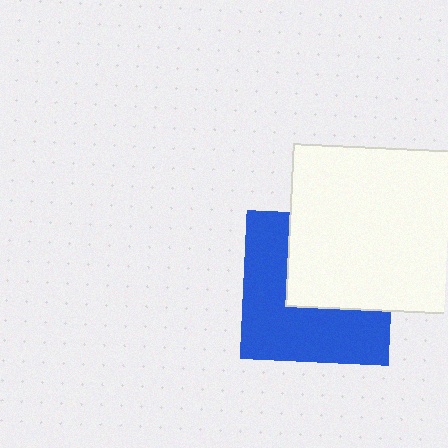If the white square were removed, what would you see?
You would see the complete blue square.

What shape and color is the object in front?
The object in front is a white square.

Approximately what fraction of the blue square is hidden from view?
Roughly 45% of the blue square is hidden behind the white square.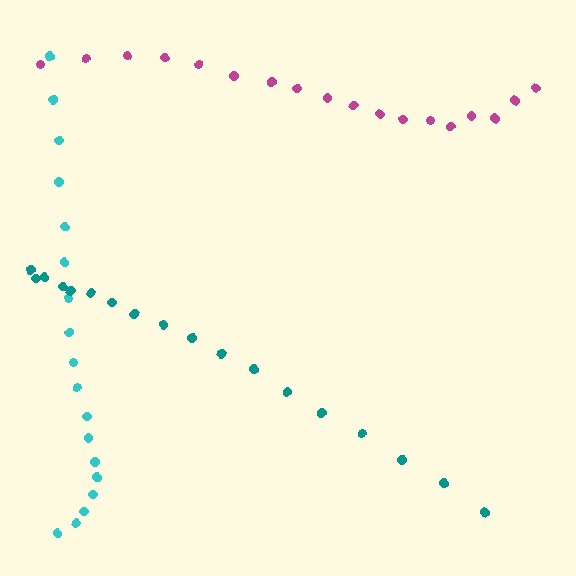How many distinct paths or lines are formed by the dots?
There are 3 distinct paths.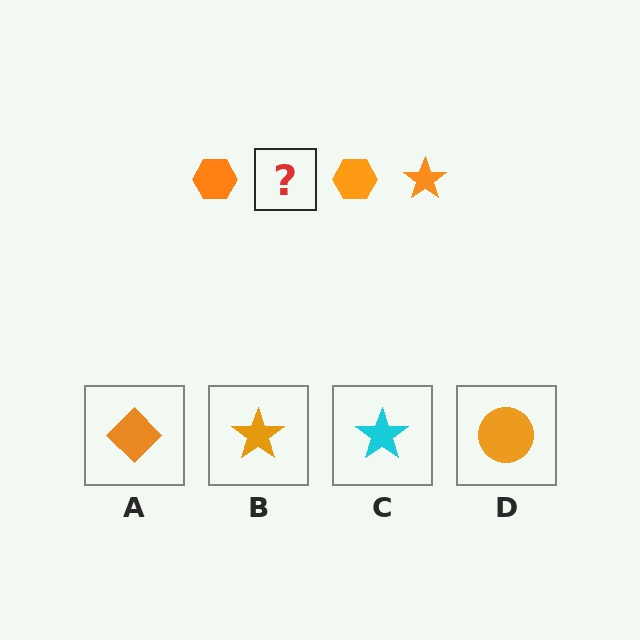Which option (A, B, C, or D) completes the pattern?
B.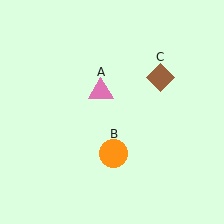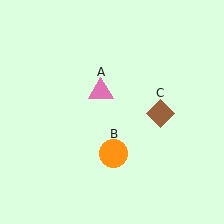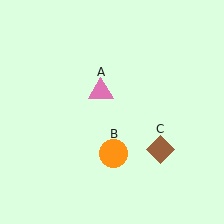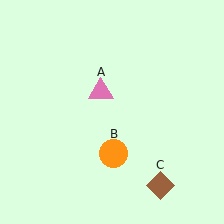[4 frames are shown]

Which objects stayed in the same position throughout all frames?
Pink triangle (object A) and orange circle (object B) remained stationary.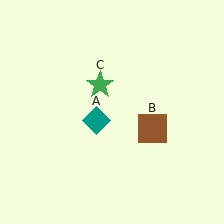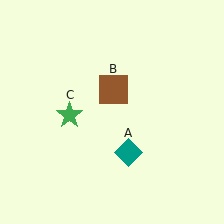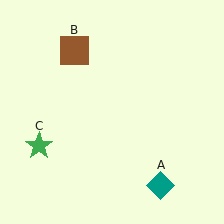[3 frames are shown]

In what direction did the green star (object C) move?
The green star (object C) moved down and to the left.